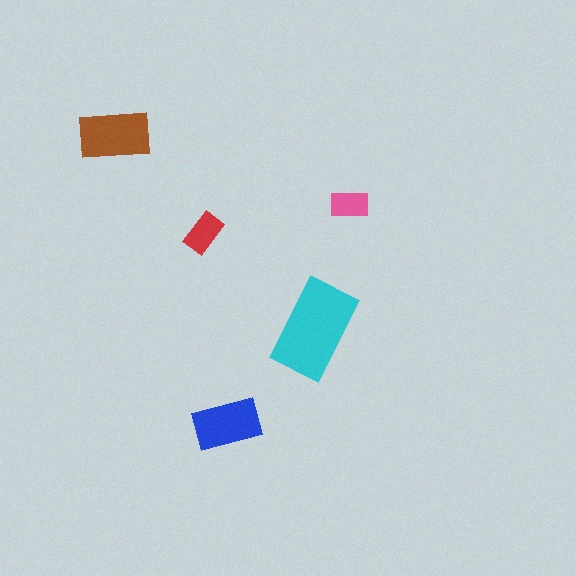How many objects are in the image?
There are 5 objects in the image.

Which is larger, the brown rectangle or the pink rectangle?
The brown one.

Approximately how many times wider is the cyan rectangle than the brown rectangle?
About 1.5 times wider.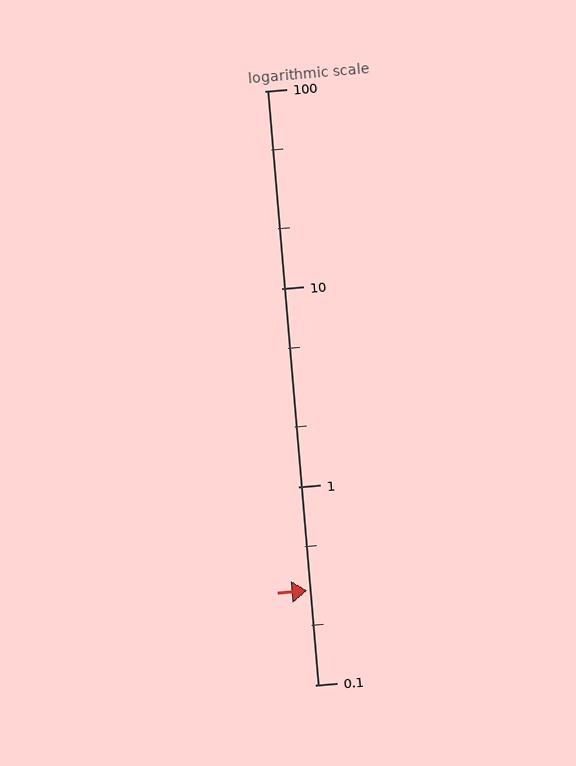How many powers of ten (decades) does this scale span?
The scale spans 3 decades, from 0.1 to 100.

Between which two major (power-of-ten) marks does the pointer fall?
The pointer is between 0.1 and 1.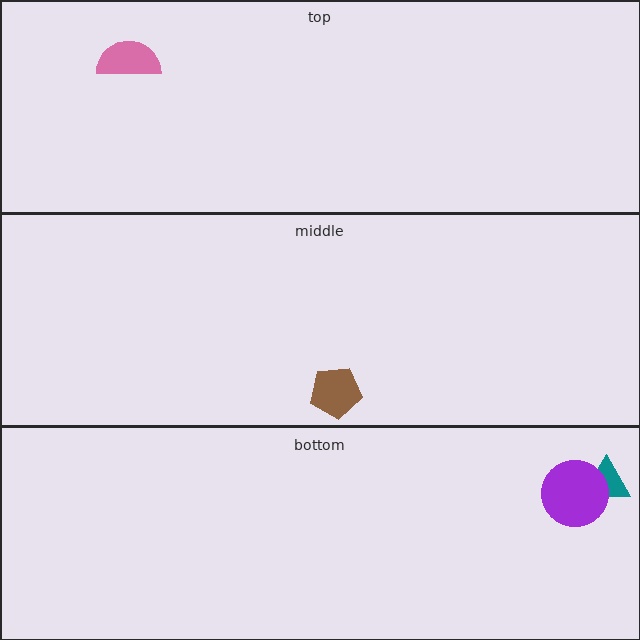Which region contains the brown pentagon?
The middle region.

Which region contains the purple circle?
The bottom region.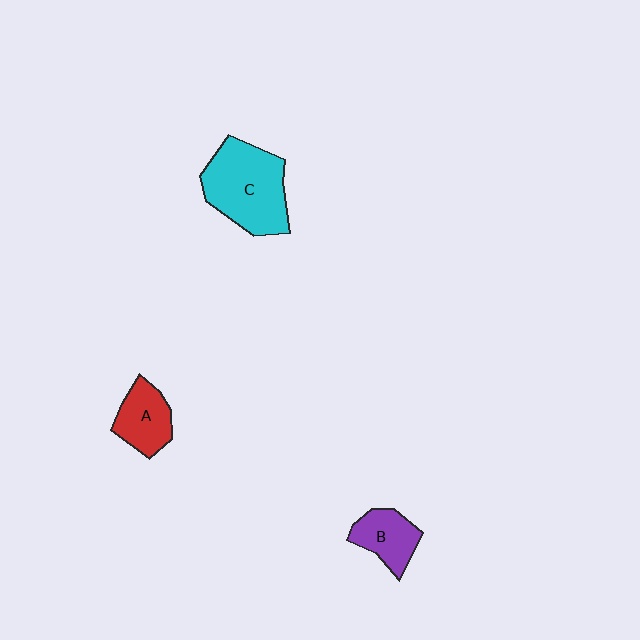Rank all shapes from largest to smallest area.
From largest to smallest: C (cyan), A (red), B (purple).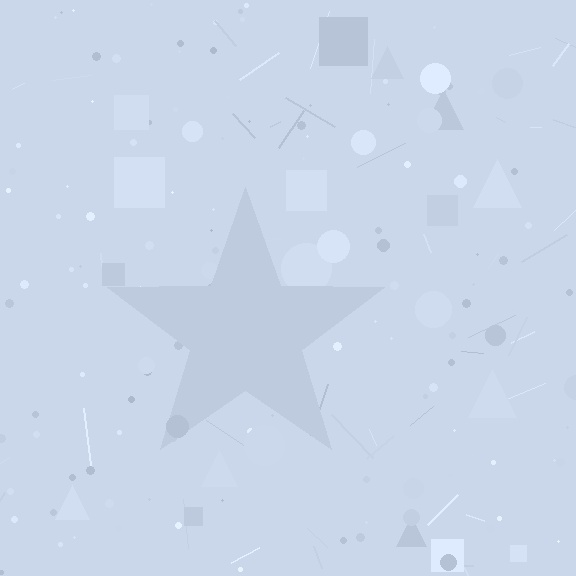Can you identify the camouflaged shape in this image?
The camouflaged shape is a star.